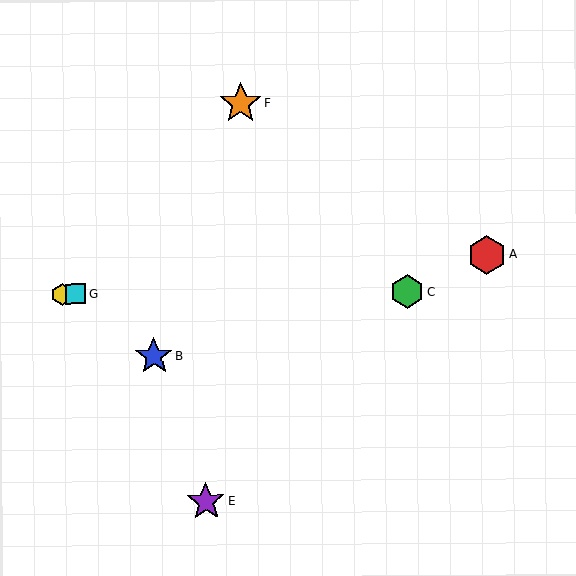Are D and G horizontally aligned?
Yes, both are at y≈294.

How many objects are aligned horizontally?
3 objects (C, D, G) are aligned horizontally.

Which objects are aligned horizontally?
Objects C, D, G are aligned horizontally.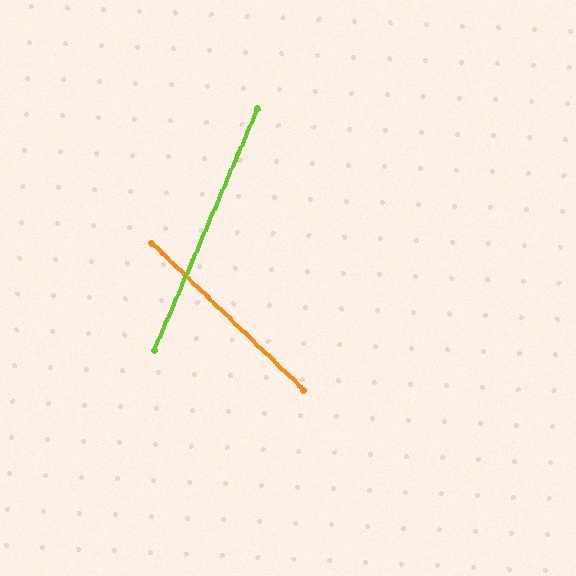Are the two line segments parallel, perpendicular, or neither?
Neither parallel nor perpendicular — they differ by about 69°.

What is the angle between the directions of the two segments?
Approximately 69 degrees.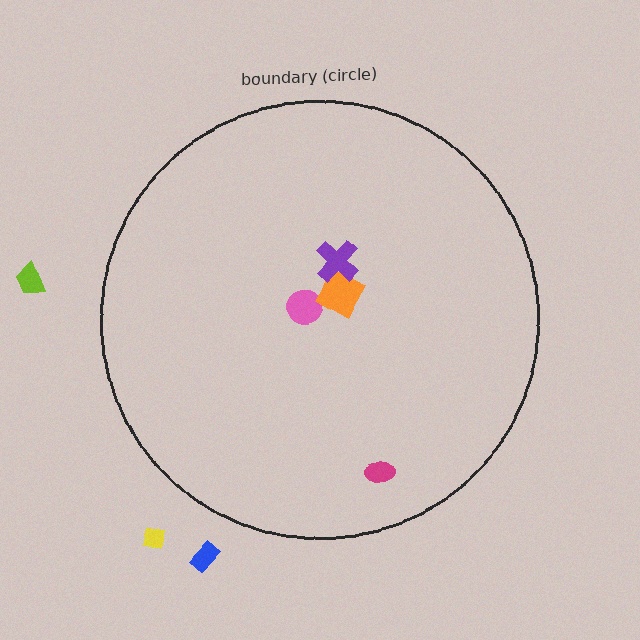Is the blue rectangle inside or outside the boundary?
Outside.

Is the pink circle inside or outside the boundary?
Inside.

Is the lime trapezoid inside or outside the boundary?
Outside.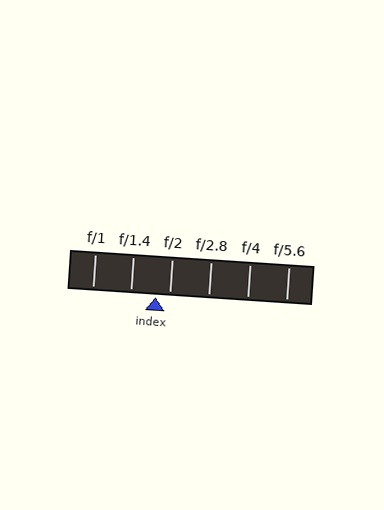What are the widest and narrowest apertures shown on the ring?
The widest aperture shown is f/1 and the narrowest is f/5.6.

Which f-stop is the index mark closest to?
The index mark is closest to f/2.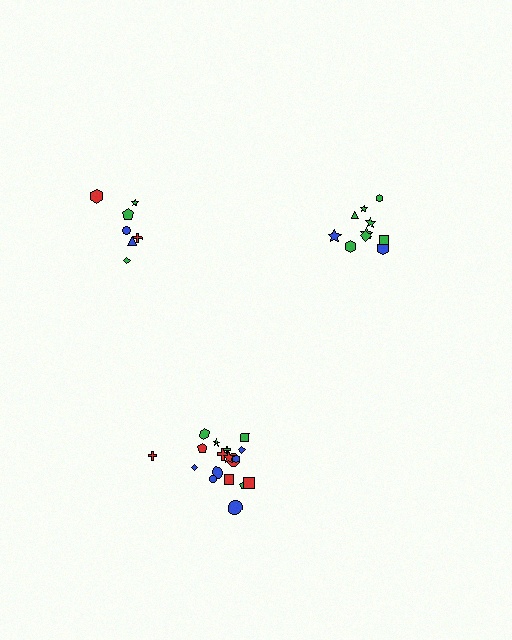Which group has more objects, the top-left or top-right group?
The top-right group.